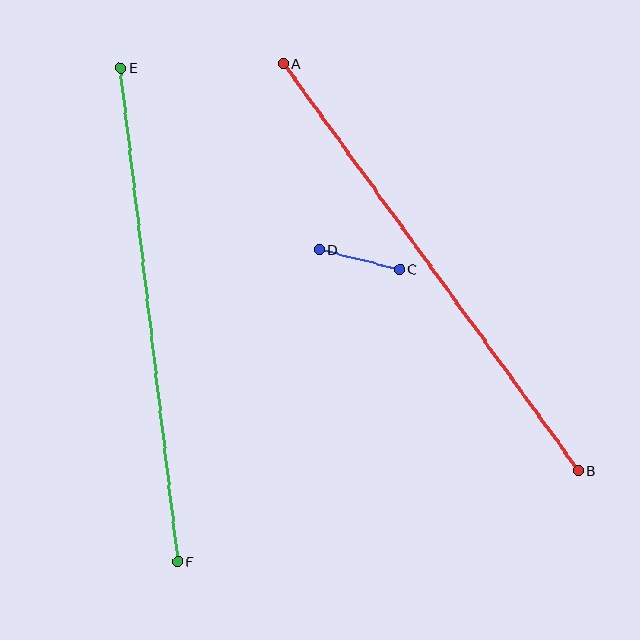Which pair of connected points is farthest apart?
Points A and B are farthest apart.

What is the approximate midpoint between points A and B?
The midpoint is at approximately (431, 267) pixels.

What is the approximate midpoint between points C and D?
The midpoint is at approximately (359, 260) pixels.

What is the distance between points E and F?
The distance is approximately 497 pixels.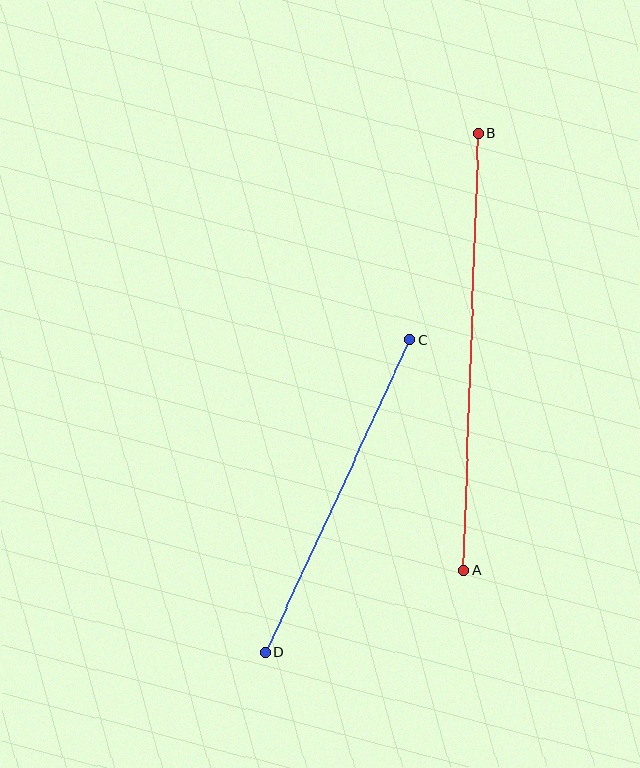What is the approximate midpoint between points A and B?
The midpoint is at approximately (471, 352) pixels.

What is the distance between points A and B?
The distance is approximately 437 pixels.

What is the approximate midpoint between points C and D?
The midpoint is at approximately (337, 496) pixels.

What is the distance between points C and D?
The distance is approximately 344 pixels.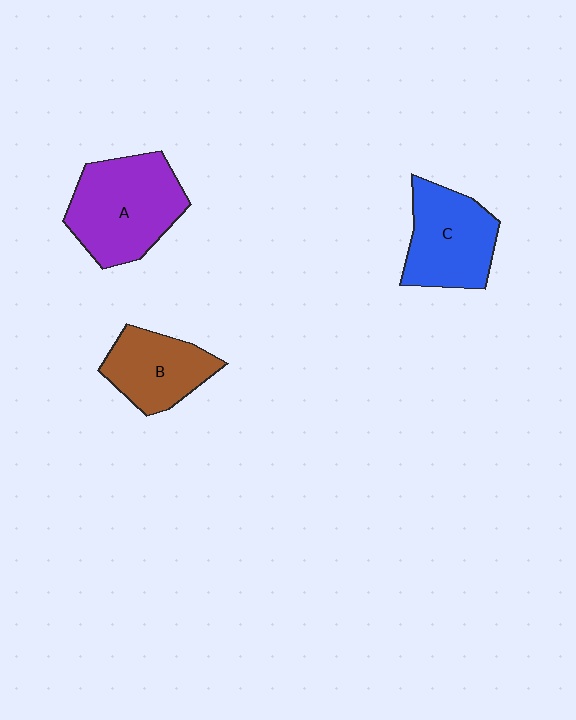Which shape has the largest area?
Shape A (purple).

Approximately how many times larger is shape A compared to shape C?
Approximately 1.2 times.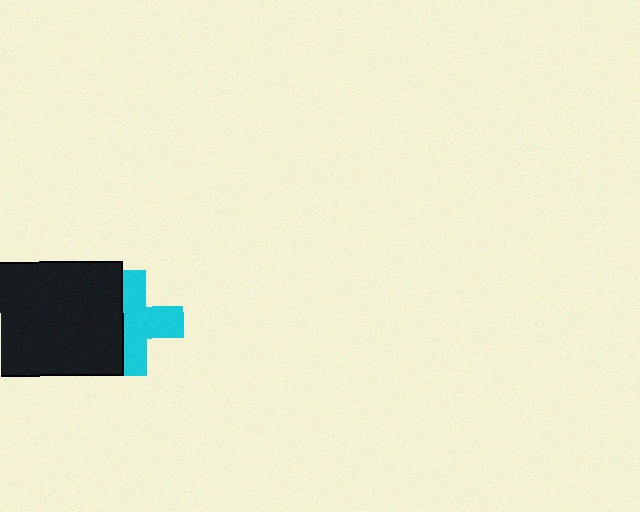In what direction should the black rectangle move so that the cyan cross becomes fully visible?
The black rectangle should move left. That is the shortest direction to clear the overlap and leave the cyan cross fully visible.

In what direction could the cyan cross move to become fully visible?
The cyan cross could move right. That would shift it out from behind the black rectangle entirely.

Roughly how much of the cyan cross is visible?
About half of it is visible (roughly 62%).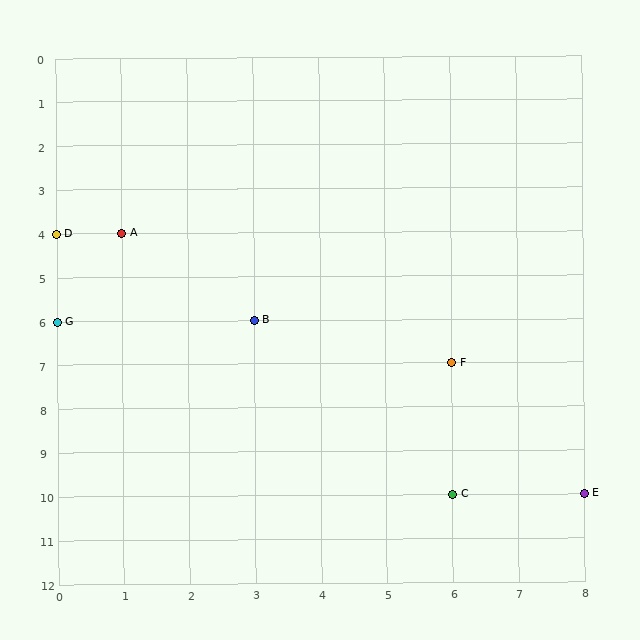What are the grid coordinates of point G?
Point G is at grid coordinates (0, 6).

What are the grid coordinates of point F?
Point F is at grid coordinates (6, 7).